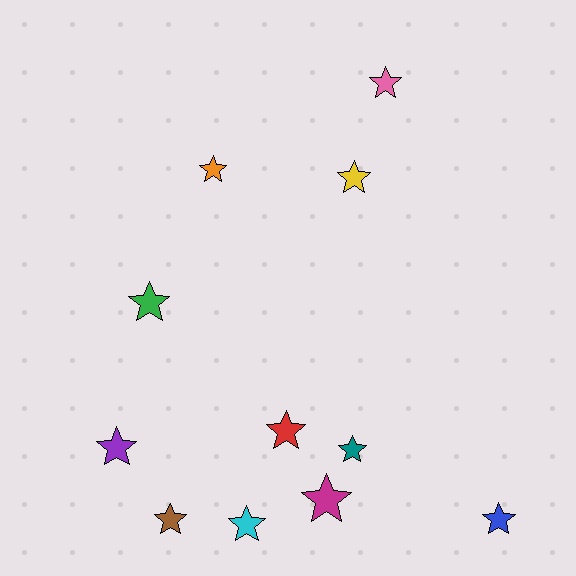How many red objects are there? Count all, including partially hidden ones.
There is 1 red object.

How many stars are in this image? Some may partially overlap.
There are 11 stars.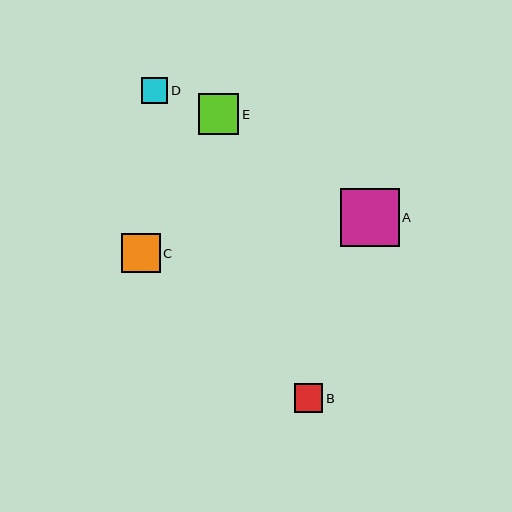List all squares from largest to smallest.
From largest to smallest: A, E, C, B, D.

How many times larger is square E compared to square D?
Square E is approximately 1.6 times the size of square D.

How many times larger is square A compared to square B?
Square A is approximately 2.0 times the size of square B.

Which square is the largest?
Square A is the largest with a size of approximately 58 pixels.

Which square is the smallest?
Square D is the smallest with a size of approximately 26 pixels.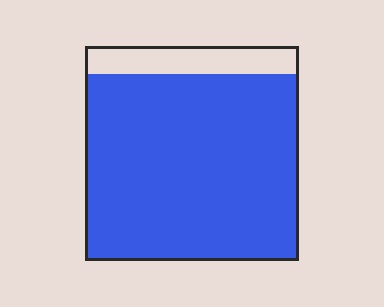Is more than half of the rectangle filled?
Yes.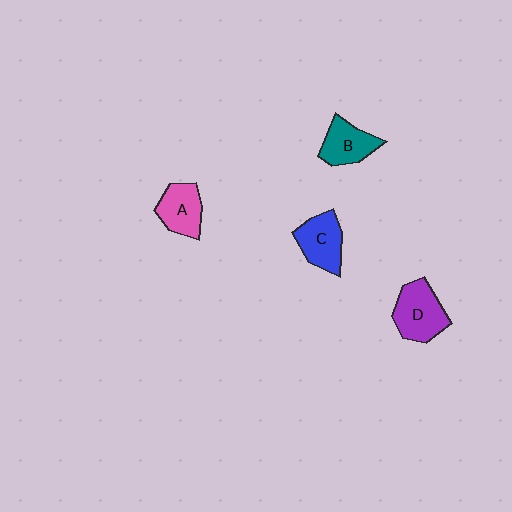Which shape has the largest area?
Shape D (purple).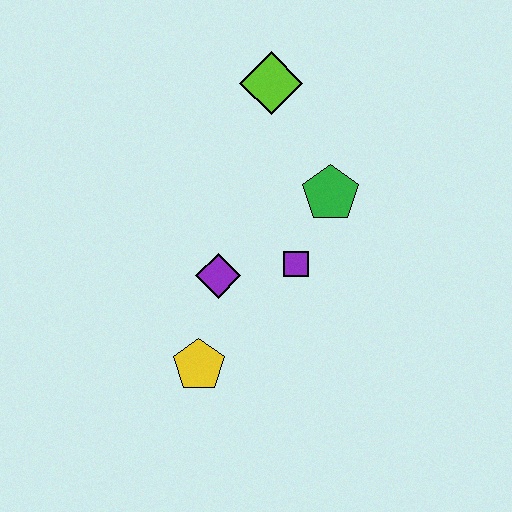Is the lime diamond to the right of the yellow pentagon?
Yes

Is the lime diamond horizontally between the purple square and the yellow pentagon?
Yes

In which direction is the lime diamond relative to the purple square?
The lime diamond is above the purple square.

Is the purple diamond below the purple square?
Yes